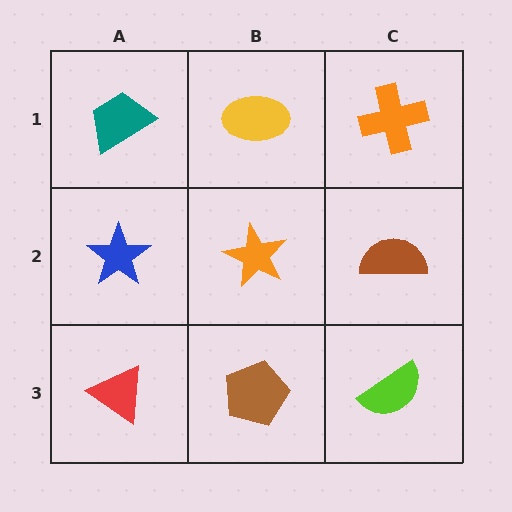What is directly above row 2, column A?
A teal trapezoid.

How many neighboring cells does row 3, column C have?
2.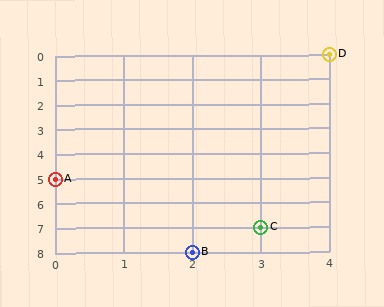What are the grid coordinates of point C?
Point C is at grid coordinates (3, 7).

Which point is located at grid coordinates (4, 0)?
Point D is at (4, 0).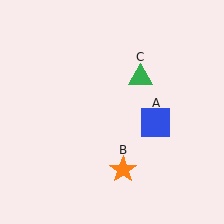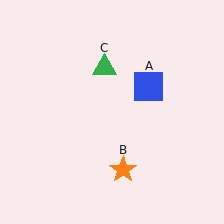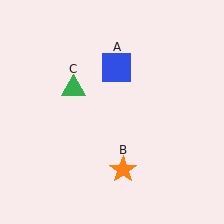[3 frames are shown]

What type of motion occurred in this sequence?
The blue square (object A), green triangle (object C) rotated counterclockwise around the center of the scene.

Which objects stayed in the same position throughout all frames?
Orange star (object B) remained stationary.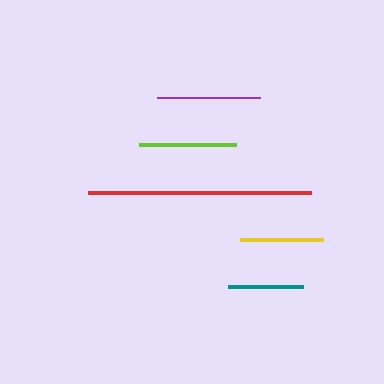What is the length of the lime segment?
The lime segment is approximately 97 pixels long.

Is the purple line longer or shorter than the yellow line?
The purple line is longer than the yellow line.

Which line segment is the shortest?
The teal line is the shortest at approximately 74 pixels.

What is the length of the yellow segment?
The yellow segment is approximately 83 pixels long.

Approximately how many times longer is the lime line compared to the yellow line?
The lime line is approximately 1.2 times the length of the yellow line.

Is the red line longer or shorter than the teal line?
The red line is longer than the teal line.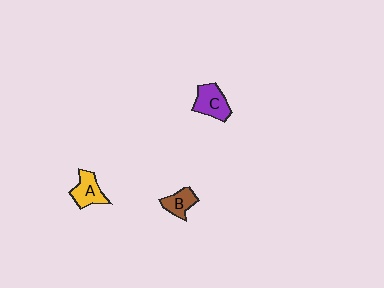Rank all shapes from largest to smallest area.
From largest to smallest: C (purple), A (yellow), B (brown).